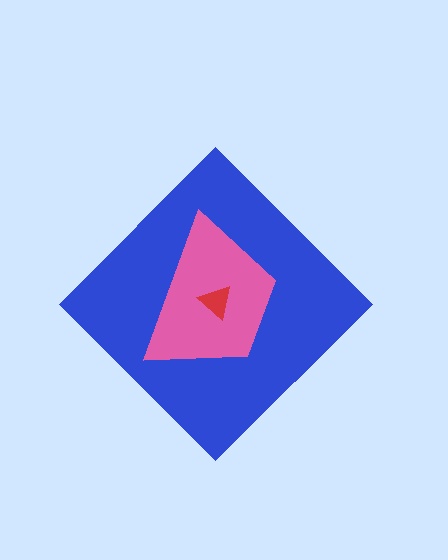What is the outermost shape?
The blue diamond.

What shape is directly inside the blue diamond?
The pink trapezoid.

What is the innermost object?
The red triangle.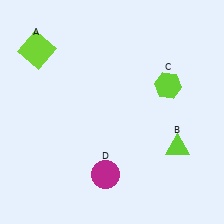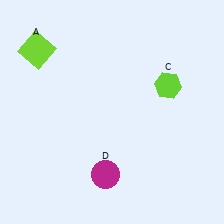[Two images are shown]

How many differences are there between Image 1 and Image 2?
There is 1 difference between the two images.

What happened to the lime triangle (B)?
The lime triangle (B) was removed in Image 2. It was in the bottom-right area of Image 1.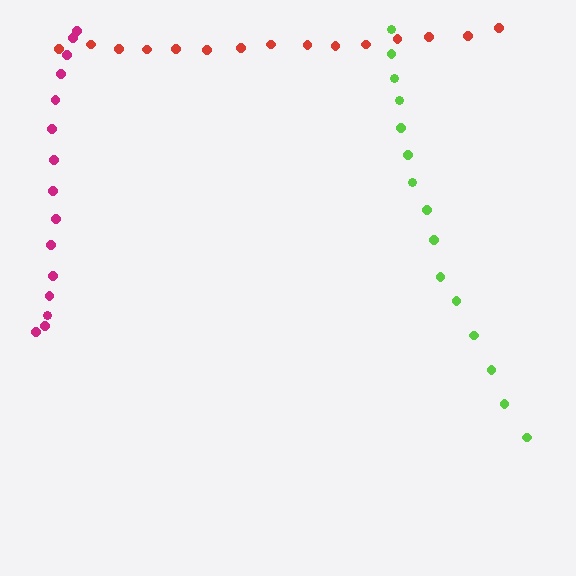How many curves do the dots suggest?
There are 3 distinct paths.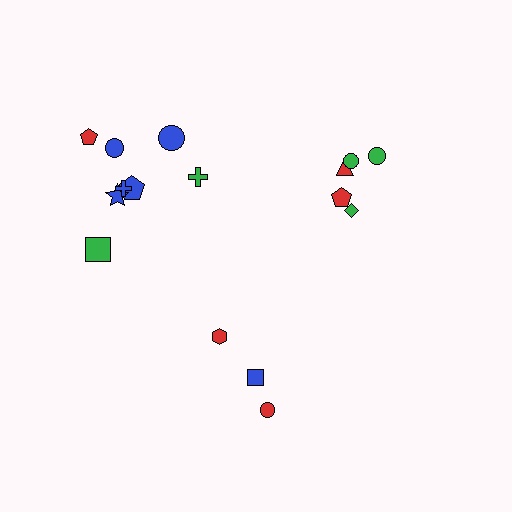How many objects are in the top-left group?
There are 8 objects.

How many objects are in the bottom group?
There are 3 objects.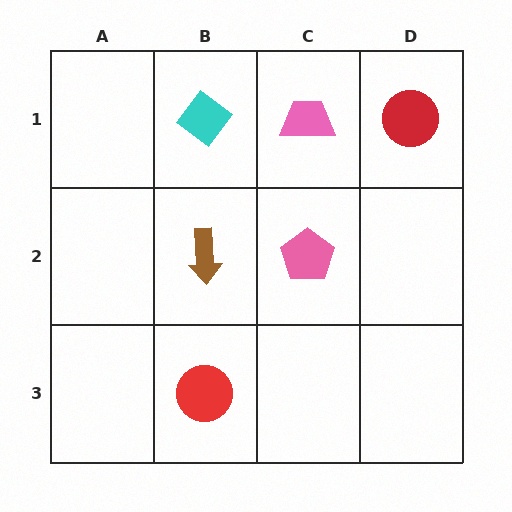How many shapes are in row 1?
3 shapes.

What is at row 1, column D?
A red circle.